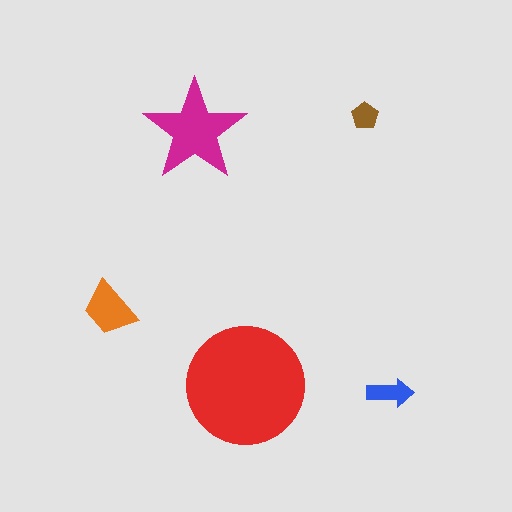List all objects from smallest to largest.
The brown pentagon, the blue arrow, the orange trapezoid, the magenta star, the red circle.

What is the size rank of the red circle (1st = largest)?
1st.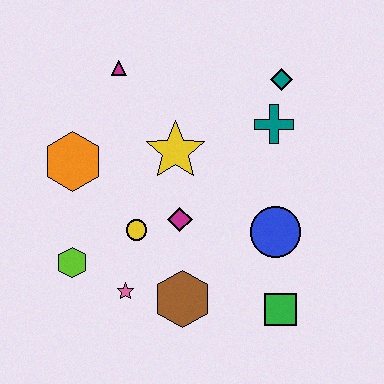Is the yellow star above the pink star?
Yes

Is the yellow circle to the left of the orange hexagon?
No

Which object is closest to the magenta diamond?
The yellow circle is closest to the magenta diamond.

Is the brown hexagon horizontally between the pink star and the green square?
Yes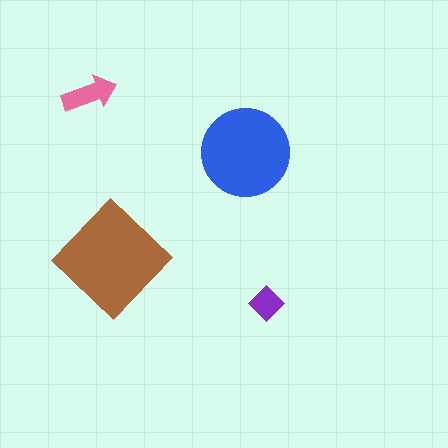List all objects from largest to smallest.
The brown diamond, the blue circle, the pink arrow, the purple diamond.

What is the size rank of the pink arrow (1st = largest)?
3rd.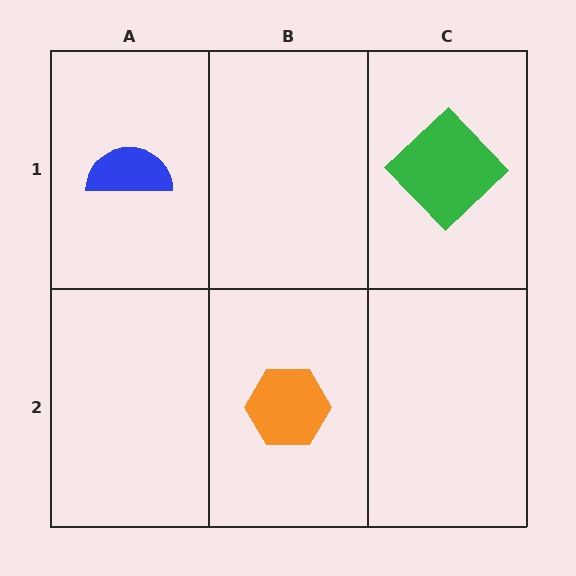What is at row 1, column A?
A blue semicircle.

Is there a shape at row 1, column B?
No, that cell is empty.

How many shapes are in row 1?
2 shapes.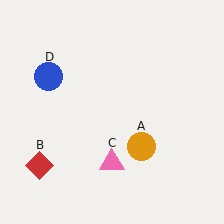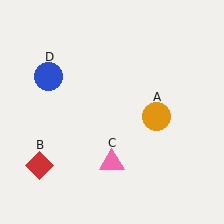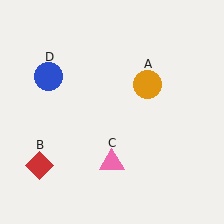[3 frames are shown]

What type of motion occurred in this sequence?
The orange circle (object A) rotated counterclockwise around the center of the scene.